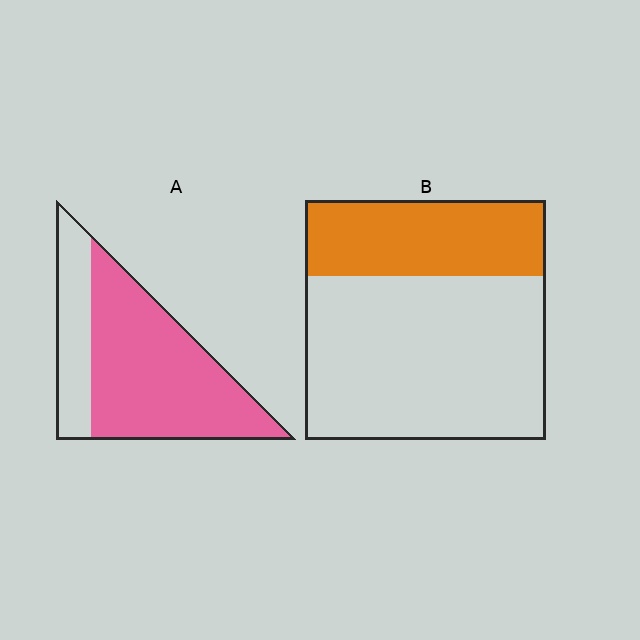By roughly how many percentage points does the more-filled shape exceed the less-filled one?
By roughly 40 percentage points (A over B).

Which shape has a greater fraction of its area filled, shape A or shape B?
Shape A.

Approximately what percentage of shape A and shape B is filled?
A is approximately 75% and B is approximately 30%.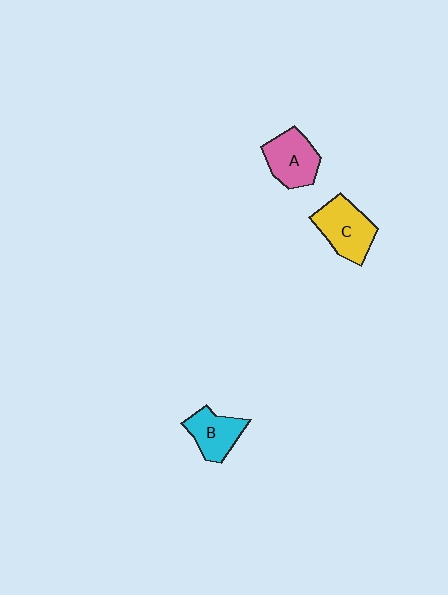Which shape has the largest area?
Shape C (yellow).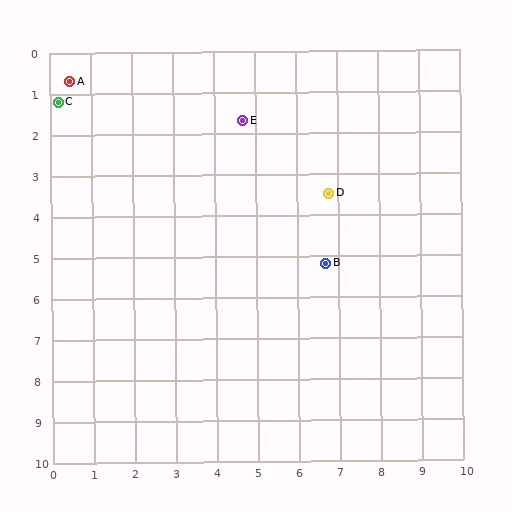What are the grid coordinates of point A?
Point A is at approximately (0.5, 0.7).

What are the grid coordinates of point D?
Point D is at approximately (6.8, 3.5).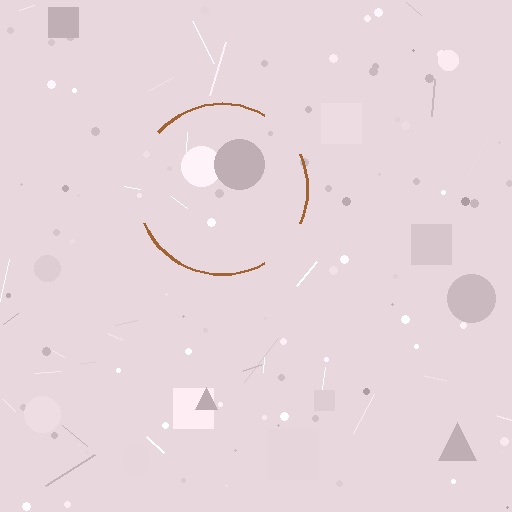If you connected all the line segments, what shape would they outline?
They would outline a circle.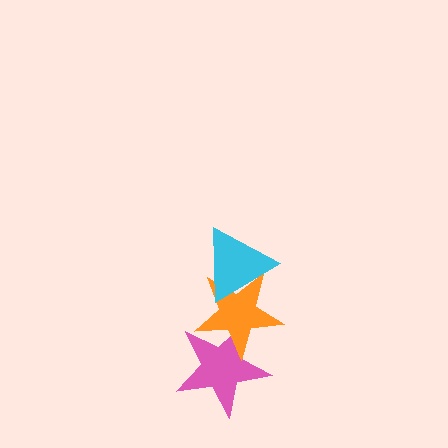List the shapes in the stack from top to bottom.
From top to bottom: the cyan triangle, the orange star, the pink star.